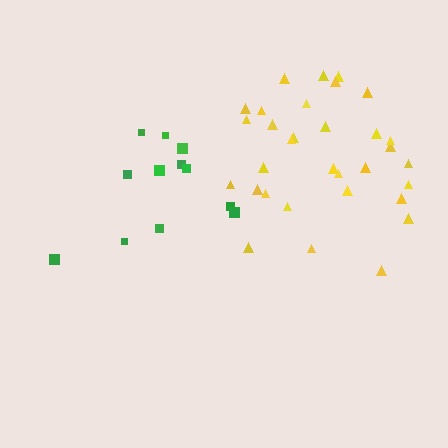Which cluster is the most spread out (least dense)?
Green.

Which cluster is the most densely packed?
Yellow.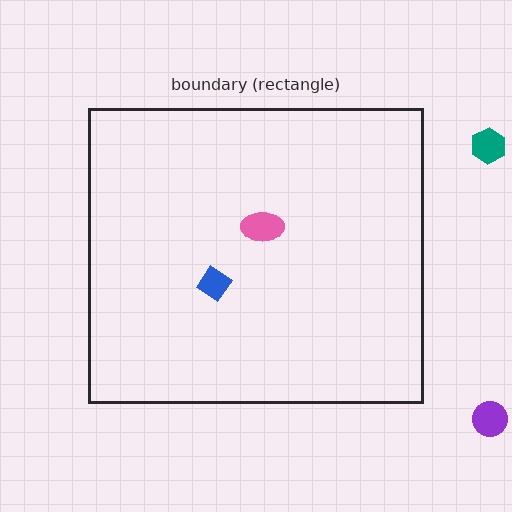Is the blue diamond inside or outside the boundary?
Inside.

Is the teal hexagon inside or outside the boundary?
Outside.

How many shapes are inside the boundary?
2 inside, 2 outside.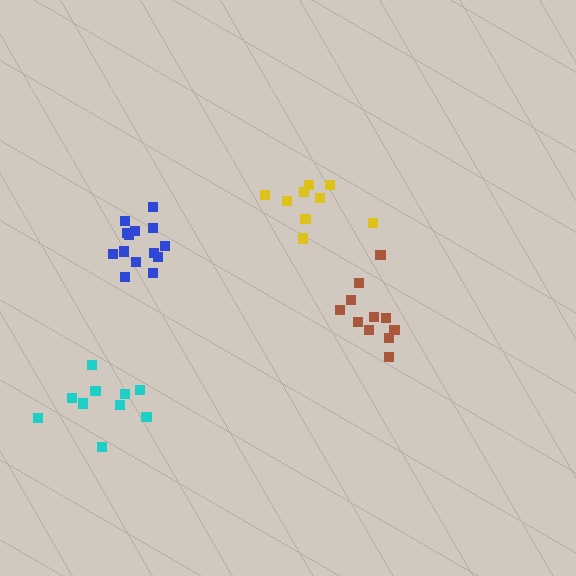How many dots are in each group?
Group 1: 9 dots, Group 2: 14 dots, Group 3: 11 dots, Group 4: 10 dots (44 total).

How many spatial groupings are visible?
There are 4 spatial groupings.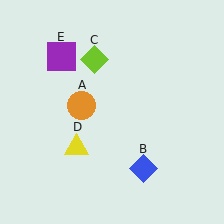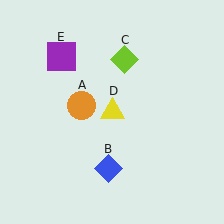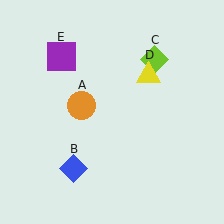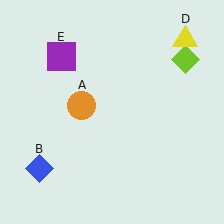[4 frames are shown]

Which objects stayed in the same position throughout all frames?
Orange circle (object A) and purple square (object E) remained stationary.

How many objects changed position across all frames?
3 objects changed position: blue diamond (object B), lime diamond (object C), yellow triangle (object D).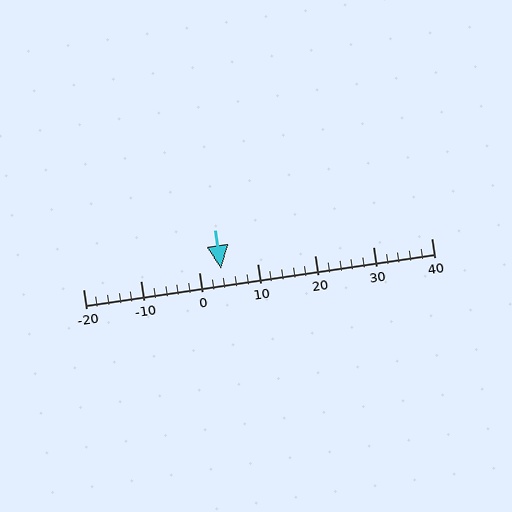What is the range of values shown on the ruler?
The ruler shows values from -20 to 40.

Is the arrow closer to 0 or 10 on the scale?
The arrow is closer to 0.